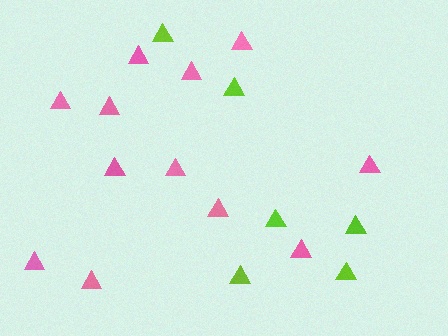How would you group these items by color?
There are 2 groups: one group of pink triangles (12) and one group of lime triangles (6).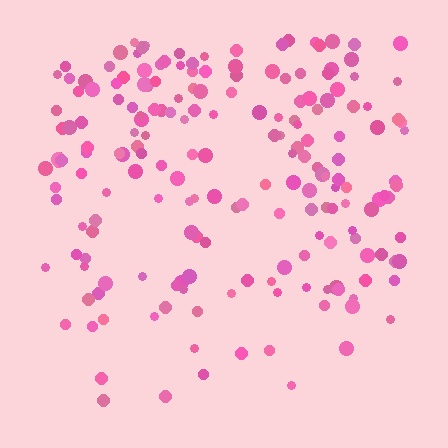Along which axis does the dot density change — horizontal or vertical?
Vertical.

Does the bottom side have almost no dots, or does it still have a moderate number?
Still a moderate number, just noticeably fewer than the top.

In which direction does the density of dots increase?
From bottom to top, with the top side densest.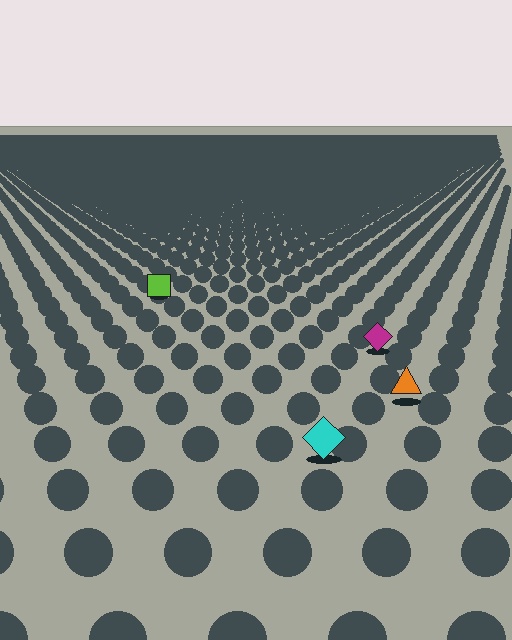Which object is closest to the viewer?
The cyan diamond is closest. The texture marks near it are larger and more spread out.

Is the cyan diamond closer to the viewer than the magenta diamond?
Yes. The cyan diamond is closer — you can tell from the texture gradient: the ground texture is coarser near it.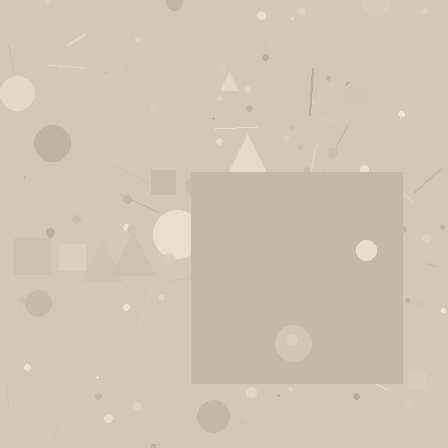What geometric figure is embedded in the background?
A square is embedded in the background.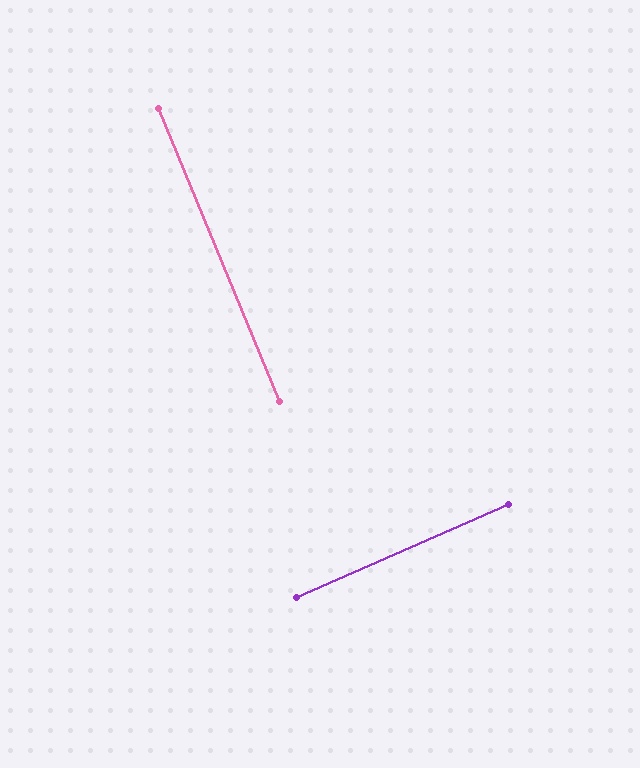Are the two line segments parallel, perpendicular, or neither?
Perpendicular — they meet at approximately 89°.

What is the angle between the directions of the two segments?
Approximately 89 degrees.